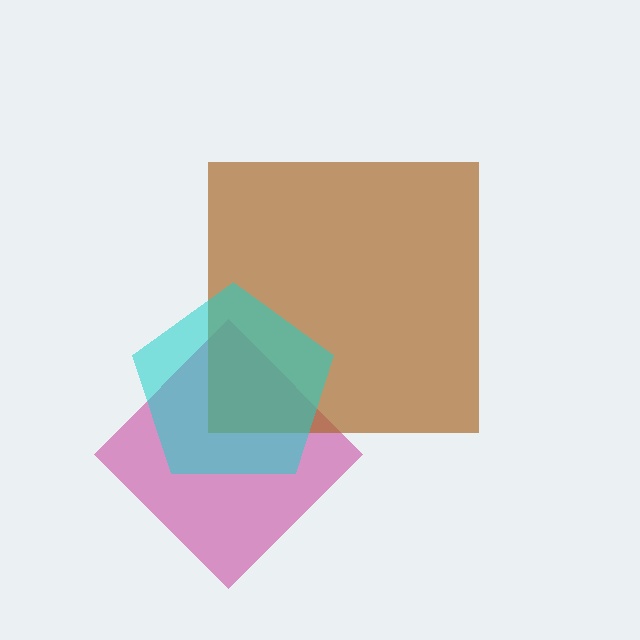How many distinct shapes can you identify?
There are 3 distinct shapes: a magenta diamond, a brown square, a cyan pentagon.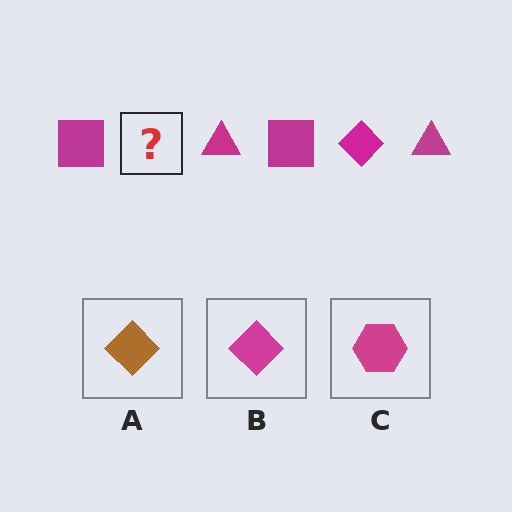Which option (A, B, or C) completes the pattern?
B.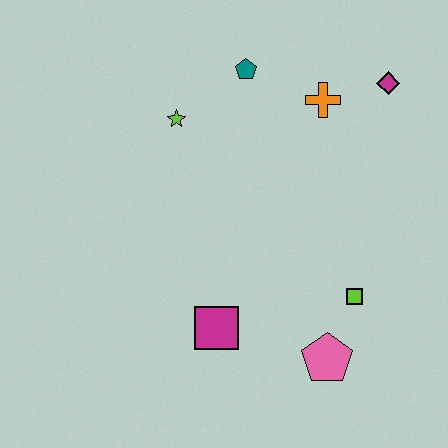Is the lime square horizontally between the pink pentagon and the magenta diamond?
Yes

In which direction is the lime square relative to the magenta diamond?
The lime square is below the magenta diamond.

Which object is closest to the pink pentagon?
The lime square is closest to the pink pentagon.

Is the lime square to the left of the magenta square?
No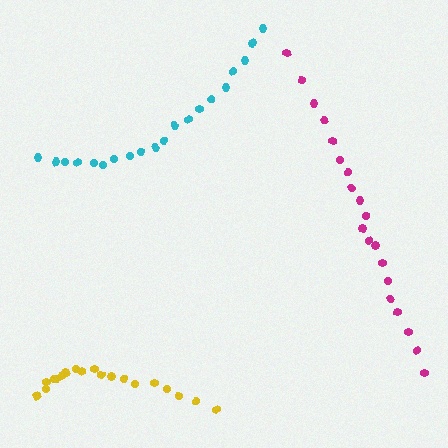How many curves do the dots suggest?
There are 3 distinct paths.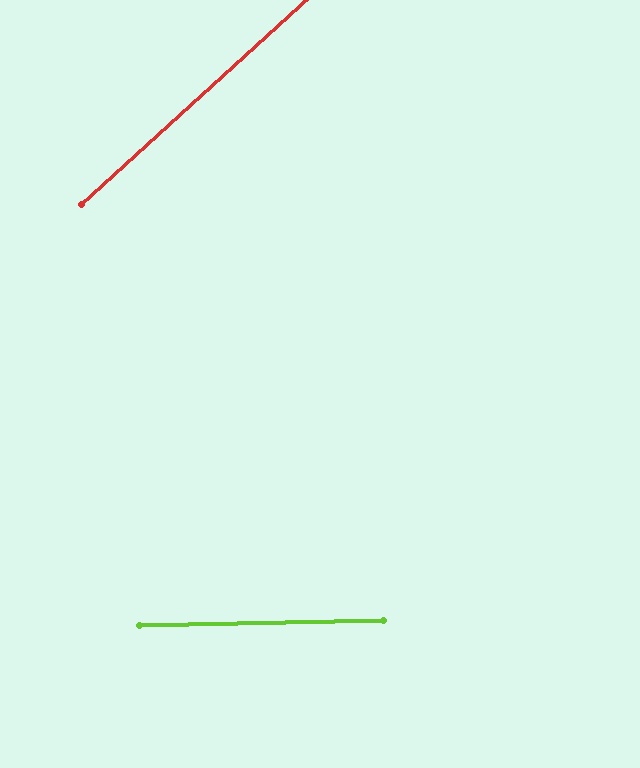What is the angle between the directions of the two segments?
Approximately 41 degrees.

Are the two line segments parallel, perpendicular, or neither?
Neither parallel nor perpendicular — they differ by about 41°.